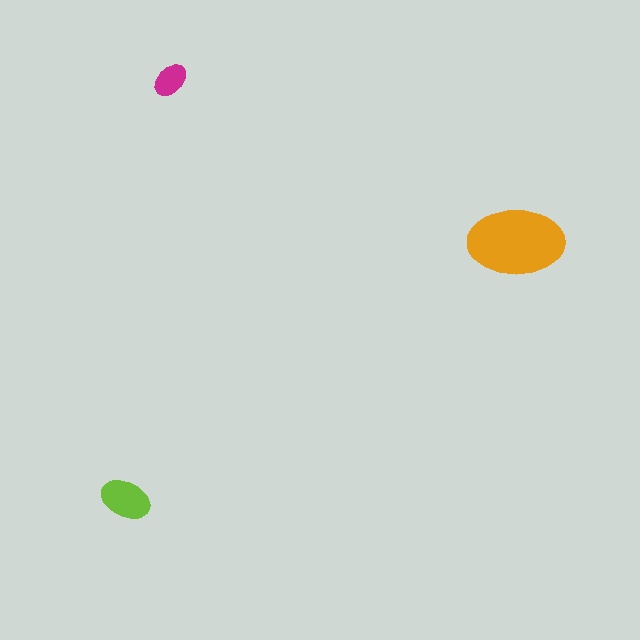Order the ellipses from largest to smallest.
the orange one, the lime one, the magenta one.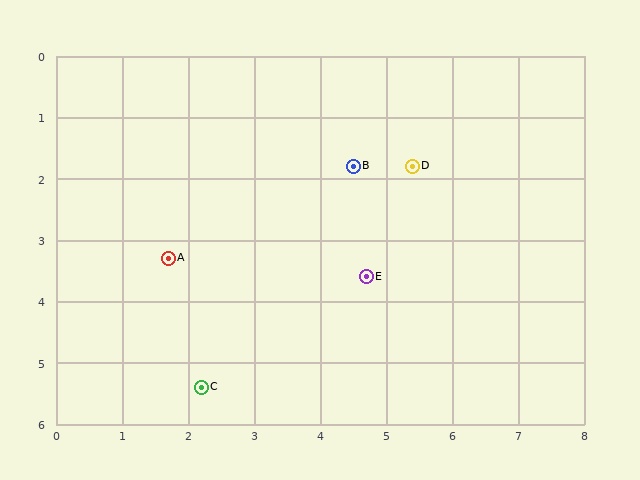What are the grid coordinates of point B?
Point B is at approximately (4.5, 1.8).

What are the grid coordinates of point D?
Point D is at approximately (5.4, 1.8).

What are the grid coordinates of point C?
Point C is at approximately (2.2, 5.4).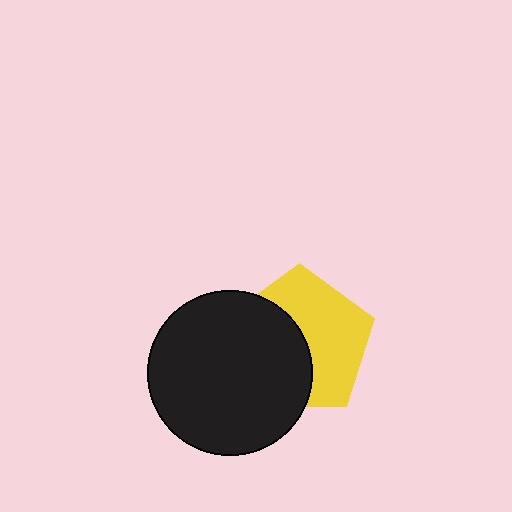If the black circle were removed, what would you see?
You would see the complete yellow pentagon.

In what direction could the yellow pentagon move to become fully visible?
The yellow pentagon could move right. That would shift it out from behind the black circle entirely.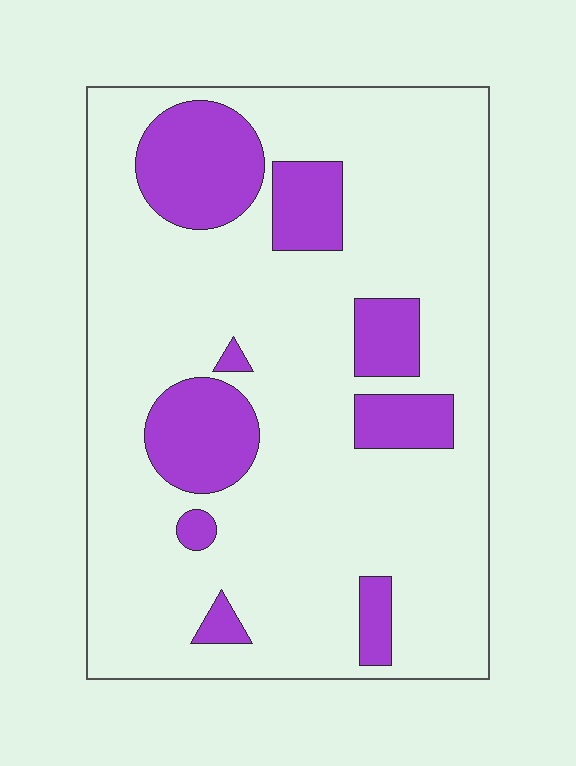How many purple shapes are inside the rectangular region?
9.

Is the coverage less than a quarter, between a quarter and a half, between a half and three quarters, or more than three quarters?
Less than a quarter.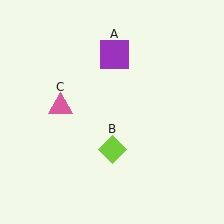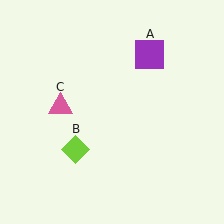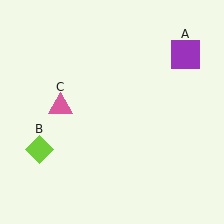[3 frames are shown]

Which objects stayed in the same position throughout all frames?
Pink triangle (object C) remained stationary.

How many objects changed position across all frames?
2 objects changed position: purple square (object A), lime diamond (object B).